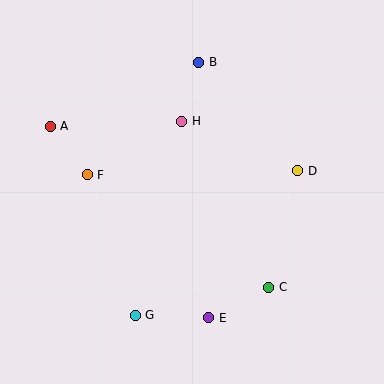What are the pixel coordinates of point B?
Point B is at (199, 62).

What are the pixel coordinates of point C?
Point C is at (269, 287).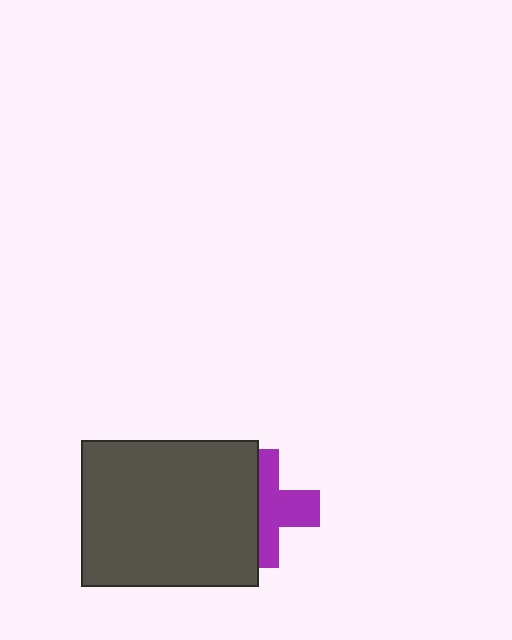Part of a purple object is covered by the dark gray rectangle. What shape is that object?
It is a cross.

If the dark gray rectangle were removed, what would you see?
You would see the complete purple cross.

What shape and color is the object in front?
The object in front is a dark gray rectangle.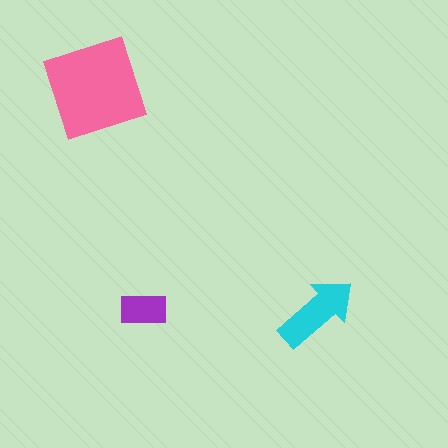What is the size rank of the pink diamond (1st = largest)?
1st.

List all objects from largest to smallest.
The pink diamond, the cyan arrow, the purple rectangle.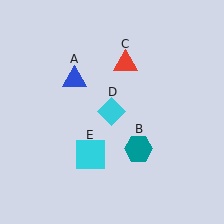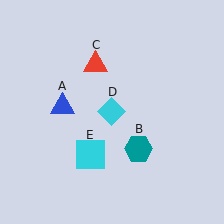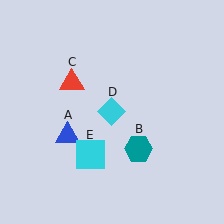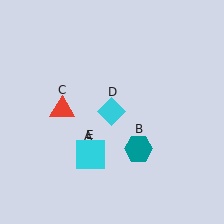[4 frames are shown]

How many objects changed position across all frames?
2 objects changed position: blue triangle (object A), red triangle (object C).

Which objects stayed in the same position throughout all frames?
Teal hexagon (object B) and cyan diamond (object D) and cyan square (object E) remained stationary.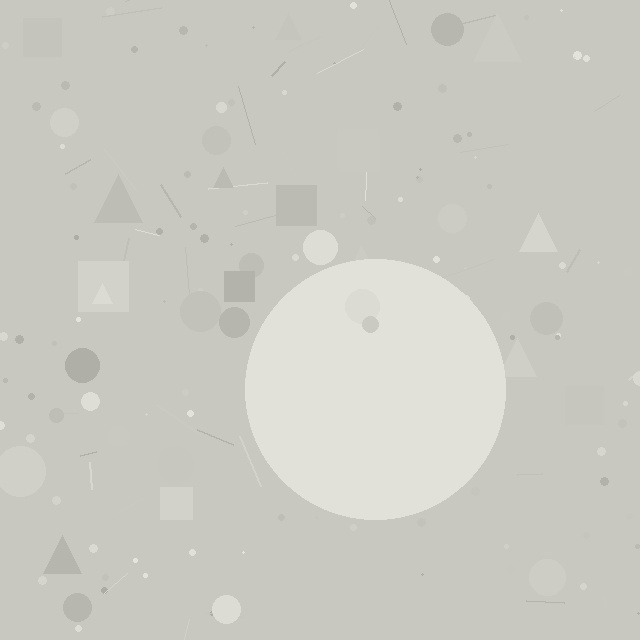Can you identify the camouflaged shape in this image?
The camouflaged shape is a circle.